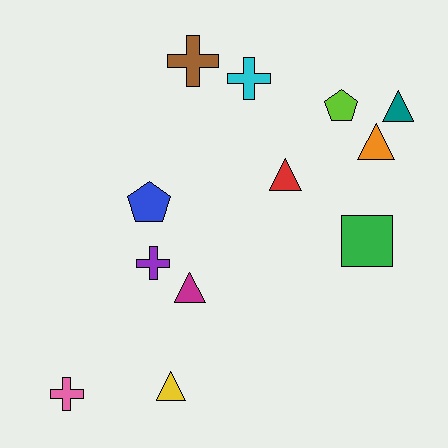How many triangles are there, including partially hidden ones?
There are 5 triangles.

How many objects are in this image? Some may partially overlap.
There are 12 objects.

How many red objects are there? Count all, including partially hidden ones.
There is 1 red object.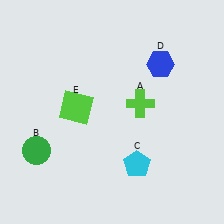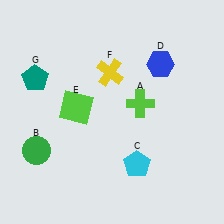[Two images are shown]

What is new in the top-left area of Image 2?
A yellow cross (F) was added in the top-left area of Image 2.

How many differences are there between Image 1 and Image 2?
There are 2 differences between the two images.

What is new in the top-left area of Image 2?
A teal pentagon (G) was added in the top-left area of Image 2.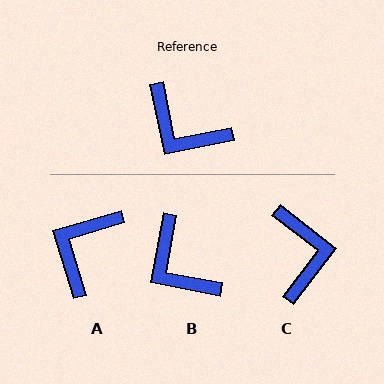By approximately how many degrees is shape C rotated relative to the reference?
Approximately 131 degrees counter-clockwise.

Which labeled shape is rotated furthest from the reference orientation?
C, about 131 degrees away.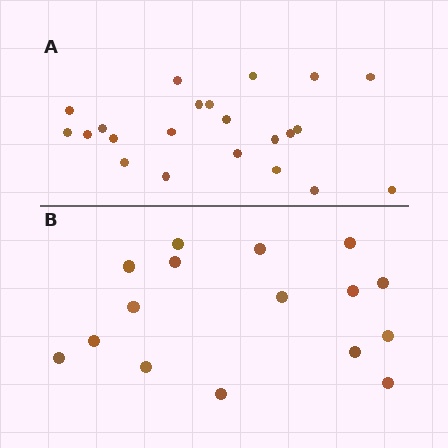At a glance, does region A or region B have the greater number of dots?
Region A (the top region) has more dots.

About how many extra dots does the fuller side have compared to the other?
Region A has about 6 more dots than region B.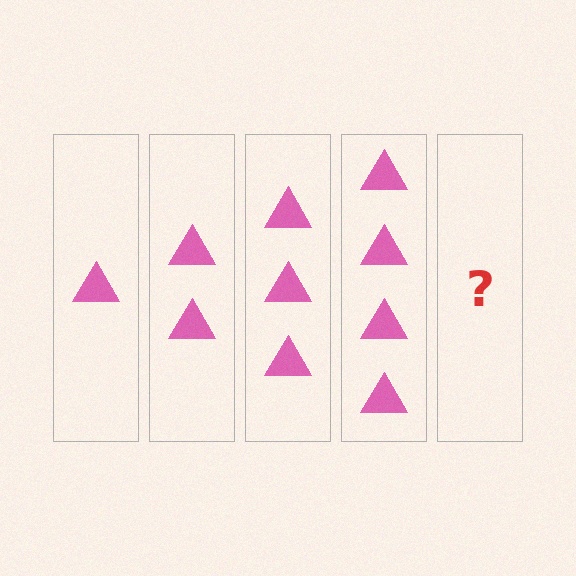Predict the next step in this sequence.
The next step is 5 triangles.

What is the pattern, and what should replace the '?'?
The pattern is that each step adds one more triangle. The '?' should be 5 triangles.